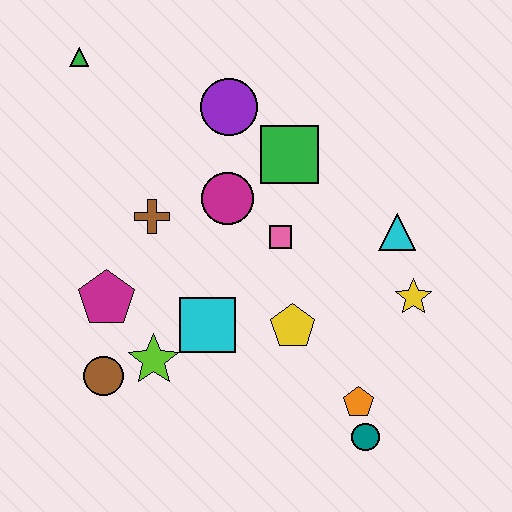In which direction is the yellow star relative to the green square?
The yellow star is below the green square.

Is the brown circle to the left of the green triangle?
No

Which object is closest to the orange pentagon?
The teal circle is closest to the orange pentagon.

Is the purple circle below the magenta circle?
No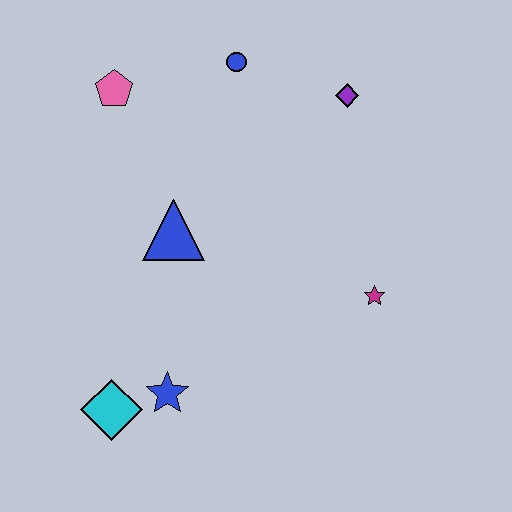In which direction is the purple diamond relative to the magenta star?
The purple diamond is above the magenta star.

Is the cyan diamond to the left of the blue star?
Yes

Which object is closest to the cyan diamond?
The blue star is closest to the cyan diamond.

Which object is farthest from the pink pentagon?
The magenta star is farthest from the pink pentagon.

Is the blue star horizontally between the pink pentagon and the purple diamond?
Yes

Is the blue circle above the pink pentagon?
Yes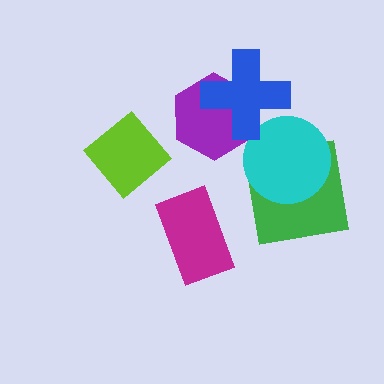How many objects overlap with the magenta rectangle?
0 objects overlap with the magenta rectangle.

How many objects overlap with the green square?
1 object overlaps with the green square.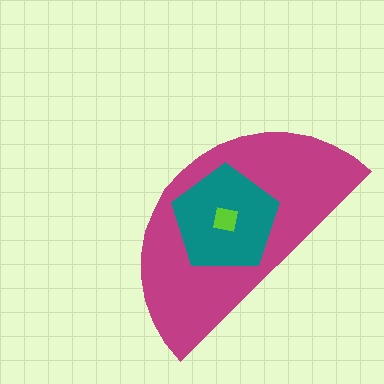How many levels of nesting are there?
3.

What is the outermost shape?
The magenta semicircle.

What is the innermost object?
The lime square.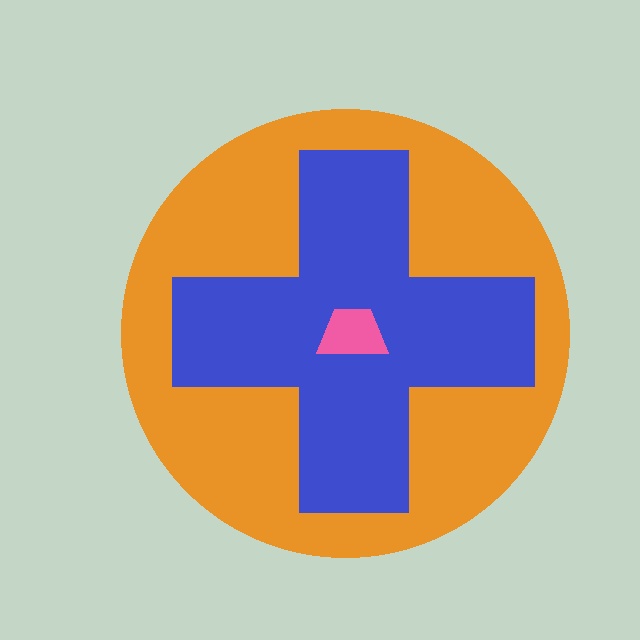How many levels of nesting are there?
3.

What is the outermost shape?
The orange circle.